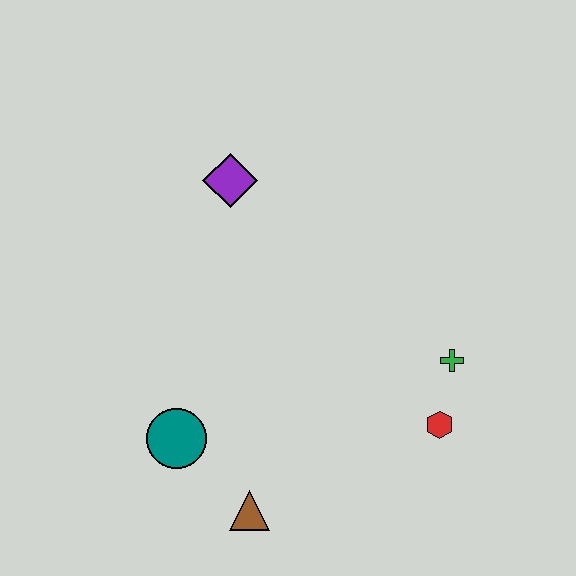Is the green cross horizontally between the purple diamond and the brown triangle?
No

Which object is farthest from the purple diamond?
The brown triangle is farthest from the purple diamond.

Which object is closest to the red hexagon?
The green cross is closest to the red hexagon.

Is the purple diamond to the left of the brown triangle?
Yes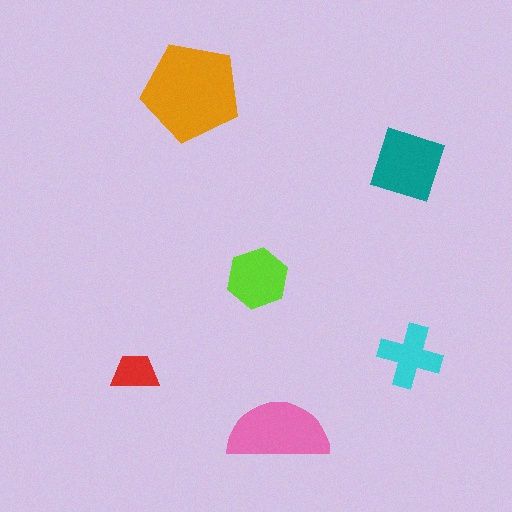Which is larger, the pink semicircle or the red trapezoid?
The pink semicircle.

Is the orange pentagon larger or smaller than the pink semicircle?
Larger.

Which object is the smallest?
The red trapezoid.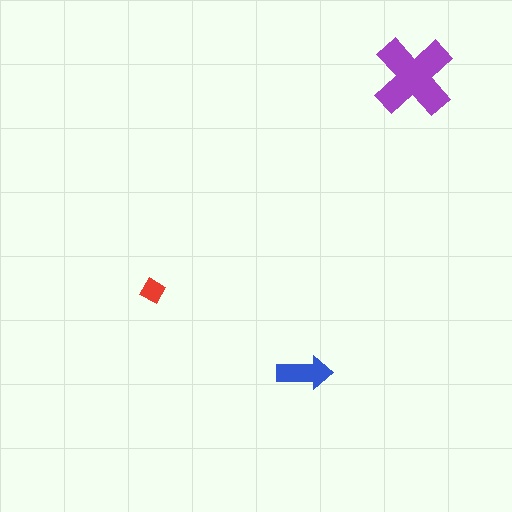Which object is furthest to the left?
The red diamond is leftmost.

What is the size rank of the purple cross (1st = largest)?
1st.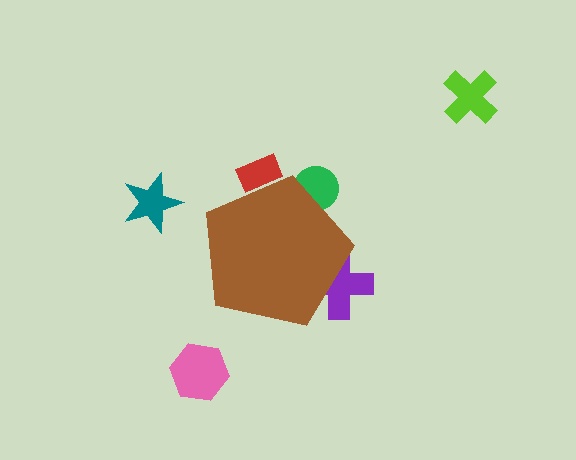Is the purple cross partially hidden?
Yes, the purple cross is partially hidden behind the brown pentagon.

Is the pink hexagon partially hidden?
No, the pink hexagon is fully visible.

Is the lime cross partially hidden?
No, the lime cross is fully visible.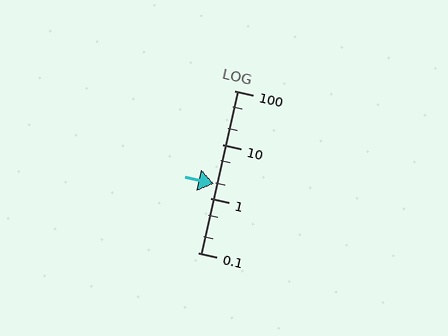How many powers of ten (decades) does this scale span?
The scale spans 3 decades, from 0.1 to 100.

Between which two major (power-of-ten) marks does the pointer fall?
The pointer is between 1 and 10.